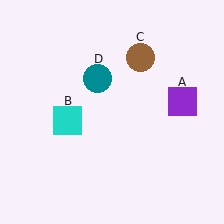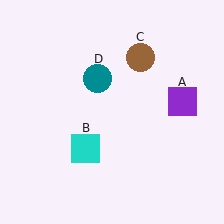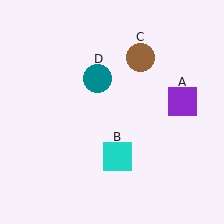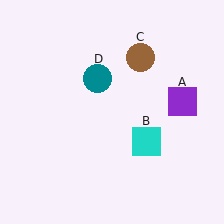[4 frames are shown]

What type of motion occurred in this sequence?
The cyan square (object B) rotated counterclockwise around the center of the scene.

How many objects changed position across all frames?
1 object changed position: cyan square (object B).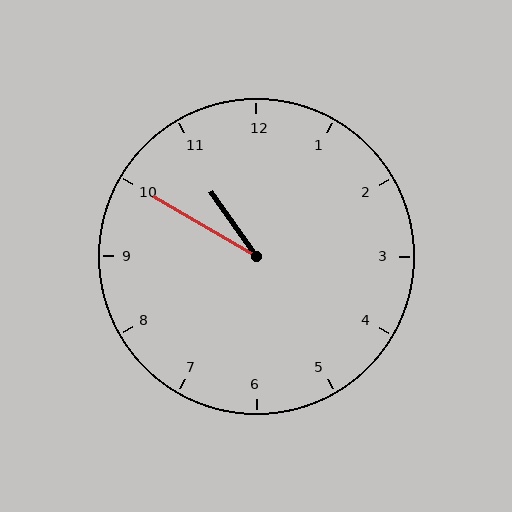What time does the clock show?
10:50.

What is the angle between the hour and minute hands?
Approximately 25 degrees.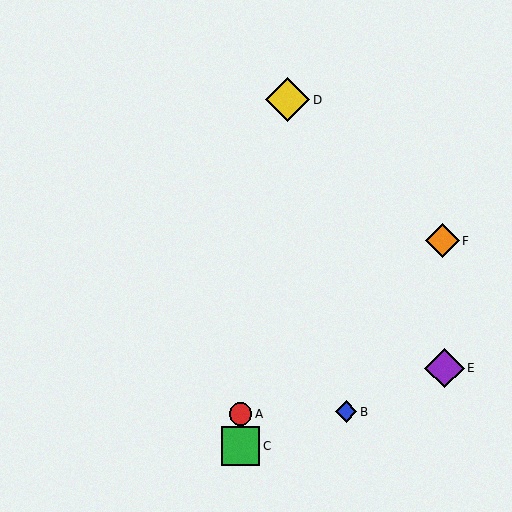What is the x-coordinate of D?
Object D is at x≈288.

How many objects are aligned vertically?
2 objects (A, C) are aligned vertically.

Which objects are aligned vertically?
Objects A, C are aligned vertically.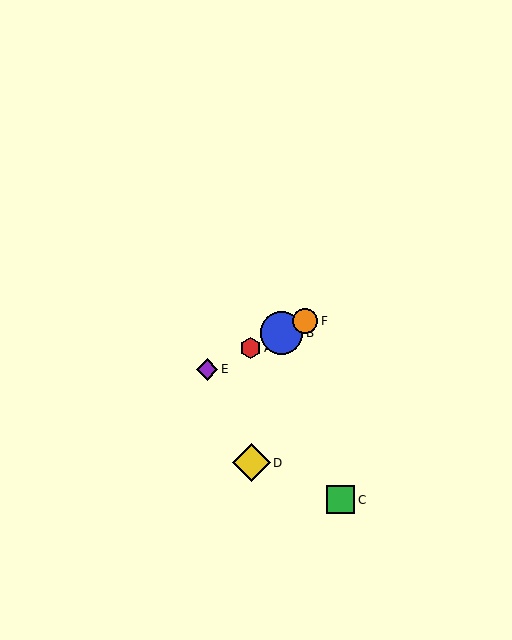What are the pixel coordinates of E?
Object E is at (207, 369).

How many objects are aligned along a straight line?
4 objects (A, B, E, F) are aligned along a straight line.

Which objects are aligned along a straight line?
Objects A, B, E, F are aligned along a straight line.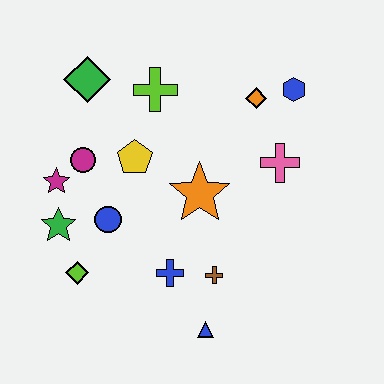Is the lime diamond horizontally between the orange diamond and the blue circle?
No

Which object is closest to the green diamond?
The lime cross is closest to the green diamond.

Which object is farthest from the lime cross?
The blue triangle is farthest from the lime cross.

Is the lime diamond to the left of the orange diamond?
Yes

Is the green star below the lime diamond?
No